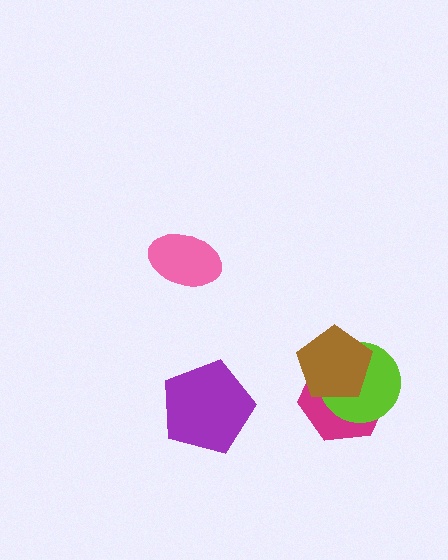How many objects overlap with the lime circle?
2 objects overlap with the lime circle.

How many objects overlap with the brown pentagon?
2 objects overlap with the brown pentagon.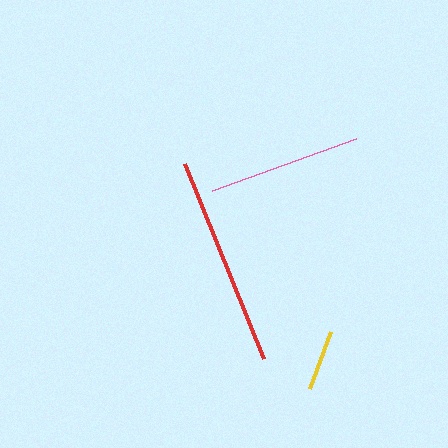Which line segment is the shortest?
The yellow line is the shortest at approximately 60 pixels.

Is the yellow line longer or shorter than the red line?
The red line is longer than the yellow line.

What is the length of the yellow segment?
The yellow segment is approximately 60 pixels long.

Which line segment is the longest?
The red line is the longest at approximately 211 pixels.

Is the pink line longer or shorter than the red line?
The red line is longer than the pink line.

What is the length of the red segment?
The red segment is approximately 211 pixels long.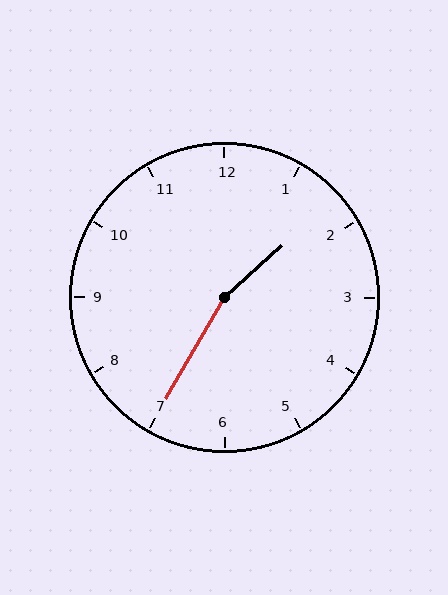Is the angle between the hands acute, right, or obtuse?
It is obtuse.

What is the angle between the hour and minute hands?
Approximately 162 degrees.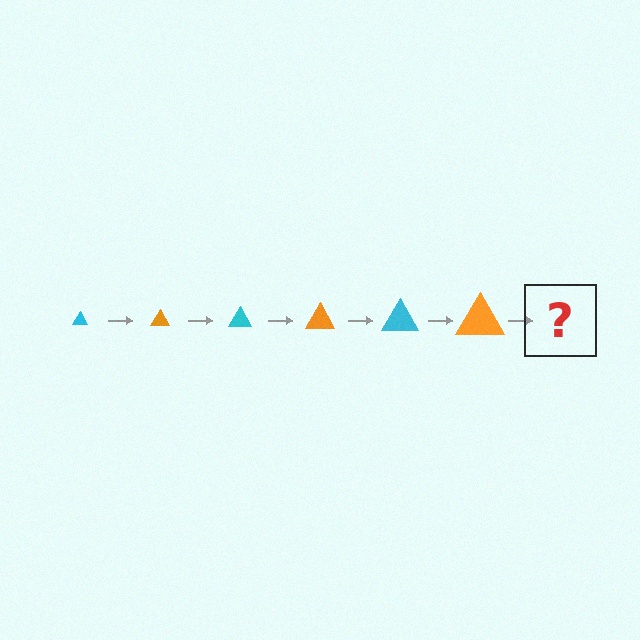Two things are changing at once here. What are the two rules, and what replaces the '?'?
The two rules are that the triangle grows larger each step and the color cycles through cyan and orange. The '?' should be a cyan triangle, larger than the previous one.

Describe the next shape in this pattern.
It should be a cyan triangle, larger than the previous one.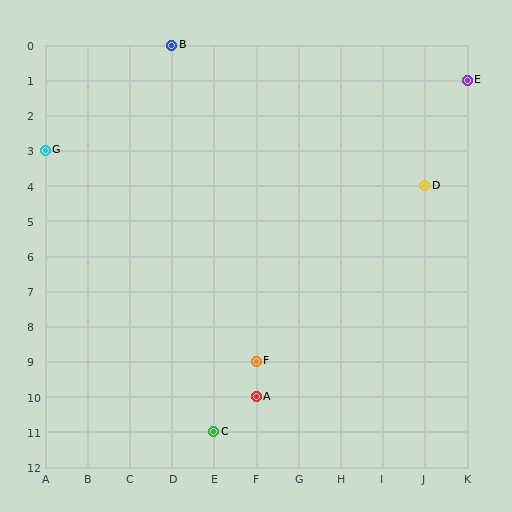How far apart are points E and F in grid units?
Points E and F are 5 columns and 8 rows apart (about 9.4 grid units diagonally).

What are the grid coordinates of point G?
Point G is at grid coordinates (A, 3).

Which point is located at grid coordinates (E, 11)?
Point C is at (E, 11).